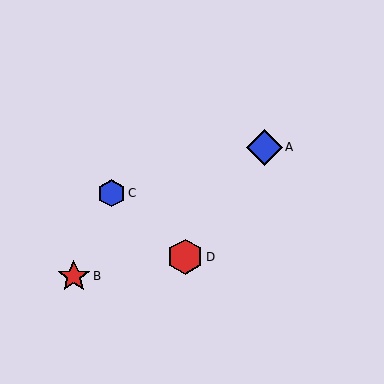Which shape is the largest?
The blue diamond (labeled A) is the largest.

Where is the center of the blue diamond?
The center of the blue diamond is at (264, 147).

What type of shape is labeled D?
Shape D is a red hexagon.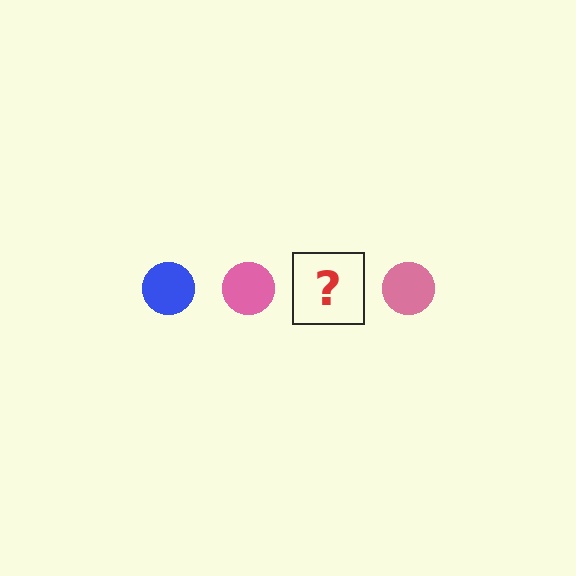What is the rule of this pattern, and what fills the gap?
The rule is that the pattern cycles through blue, pink circles. The gap should be filled with a blue circle.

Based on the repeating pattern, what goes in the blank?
The blank should be a blue circle.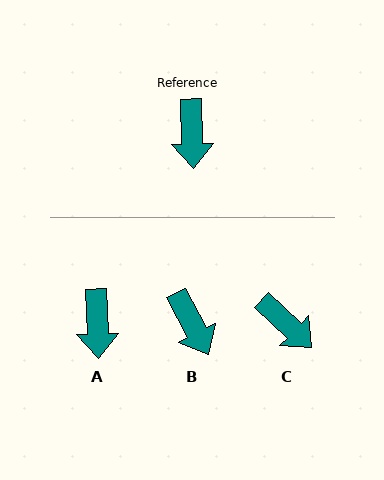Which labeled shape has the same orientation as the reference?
A.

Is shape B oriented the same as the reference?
No, it is off by about 26 degrees.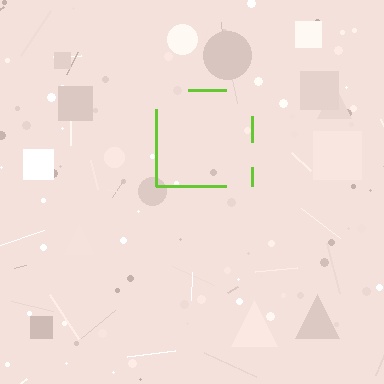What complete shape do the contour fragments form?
The contour fragments form a square.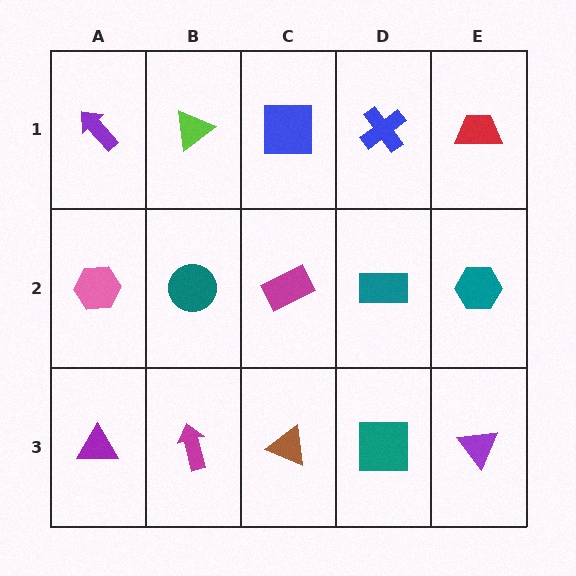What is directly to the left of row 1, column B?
A purple arrow.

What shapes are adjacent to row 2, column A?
A purple arrow (row 1, column A), a purple triangle (row 3, column A), a teal circle (row 2, column B).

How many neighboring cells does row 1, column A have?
2.